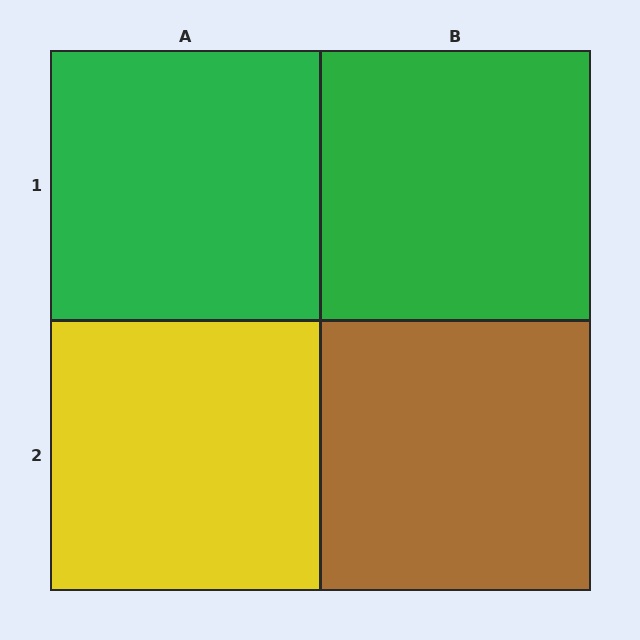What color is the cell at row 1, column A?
Green.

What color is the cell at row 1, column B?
Green.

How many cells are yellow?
1 cell is yellow.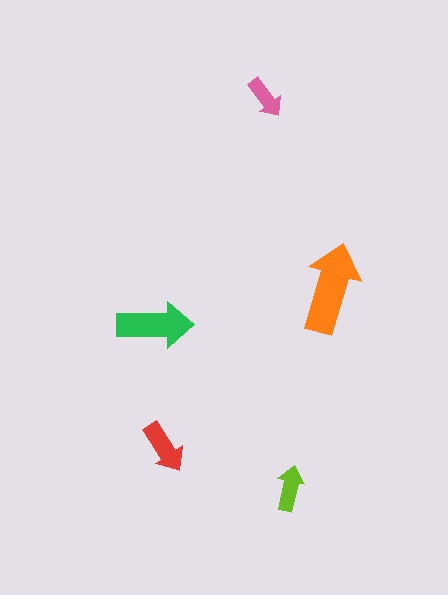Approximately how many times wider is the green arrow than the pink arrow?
About 2 times wider.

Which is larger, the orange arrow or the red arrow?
The orange one.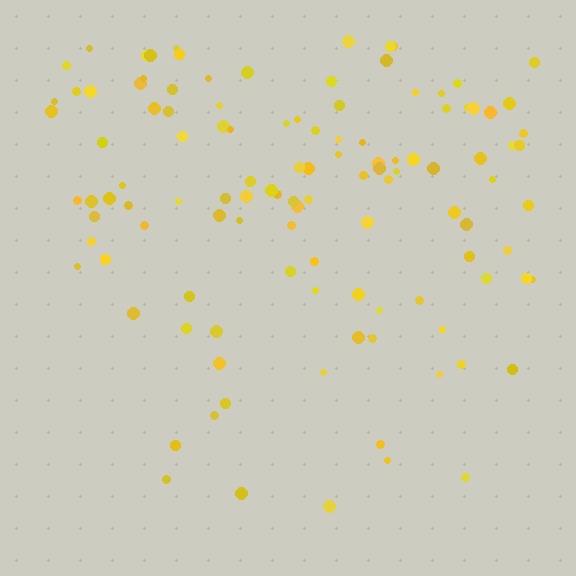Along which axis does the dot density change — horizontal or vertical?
Vertical.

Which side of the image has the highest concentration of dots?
The top.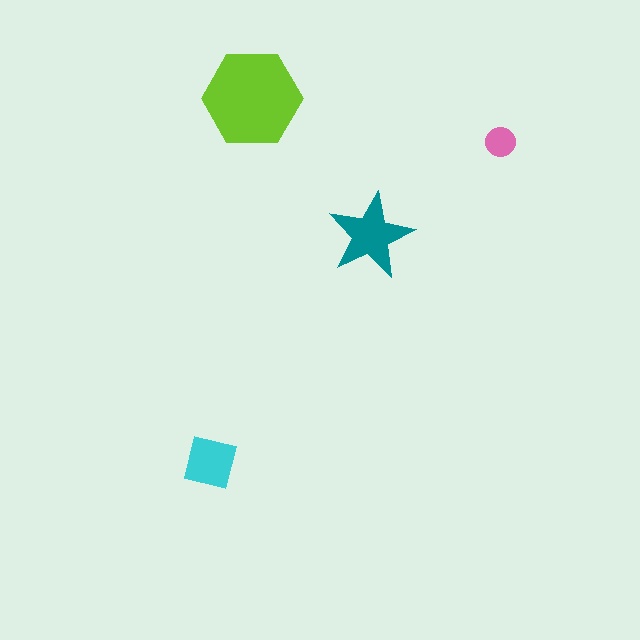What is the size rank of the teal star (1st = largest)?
2nd.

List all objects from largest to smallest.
The lime hexagon, the teal star, the cyan square, the pink circle.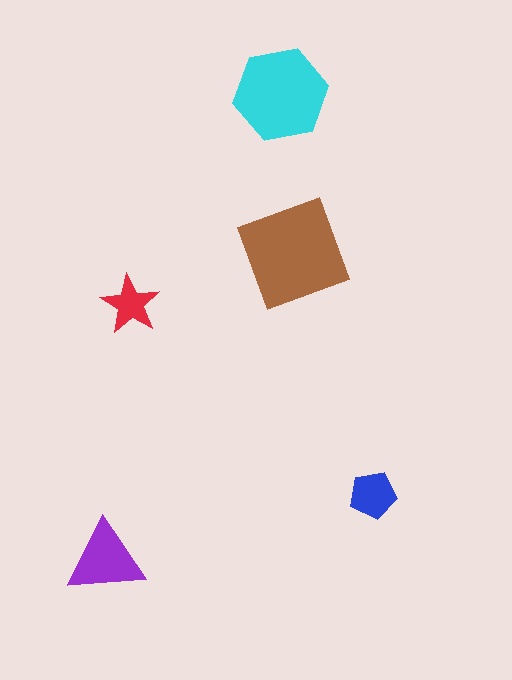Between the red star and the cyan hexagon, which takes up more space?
The cyan hexagon.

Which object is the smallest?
The red star.